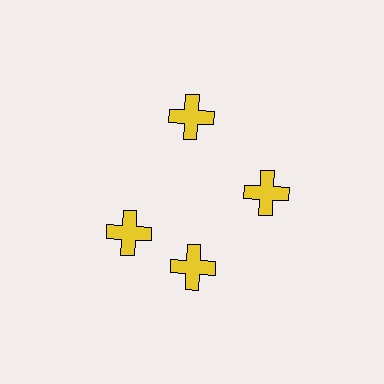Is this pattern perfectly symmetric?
No. The 4 yellow crosses are arranged in a ring, but one element near the 9 o'clock position is rotated out of alignment along the ring, breaking the 4-fold rotational symmetry.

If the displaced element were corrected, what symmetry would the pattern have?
It would have 4-fold rotational symmetry — the pattern would map onto itself every 90 degrees.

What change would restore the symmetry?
The symmetry would be restored by rotating it back into even spacing with its neighbors so that all 4 crosses sit at equal angles and equal distance from the center.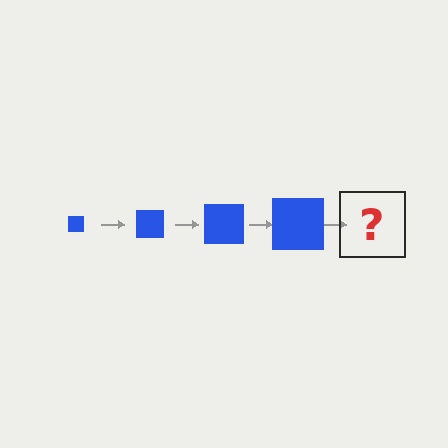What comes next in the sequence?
The next element should be a blue square, larger than the previous one.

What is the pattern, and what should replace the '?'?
The pattern is that the square gets progressively larger each step. The '?' should be a blue square, larger than the previous one.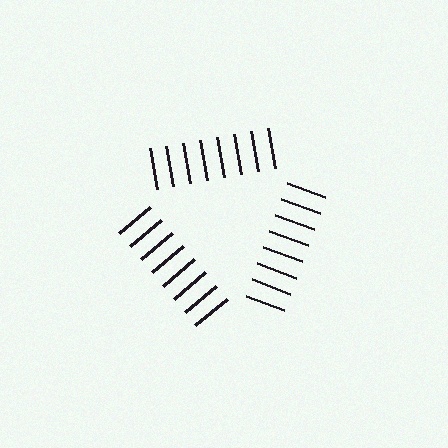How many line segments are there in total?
24 — 8 along each of the 3 edges.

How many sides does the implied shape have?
3 sides — the line-ends trace a triangle.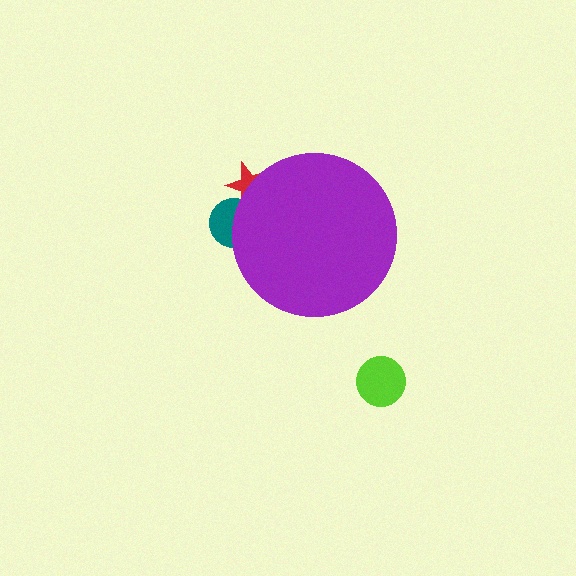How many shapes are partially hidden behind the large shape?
2 shapes are partially hidden.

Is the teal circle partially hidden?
Yes, the teal circle is partially hidden behind the purple circle.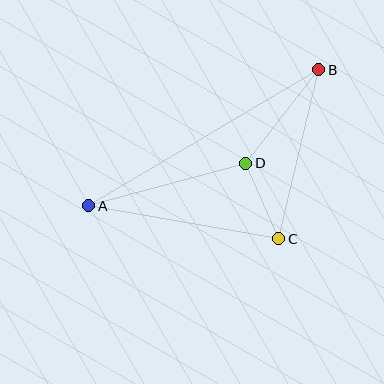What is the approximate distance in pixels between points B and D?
The distance between B and D is approximately 118 pixels.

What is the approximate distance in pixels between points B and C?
The distance between B and C is approximately 174 pixels.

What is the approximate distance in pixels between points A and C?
The distance between A and C is approximately 192 pixels.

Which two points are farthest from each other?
Points A and B are farthest from each other.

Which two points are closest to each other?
Points C and D are closest to each other.